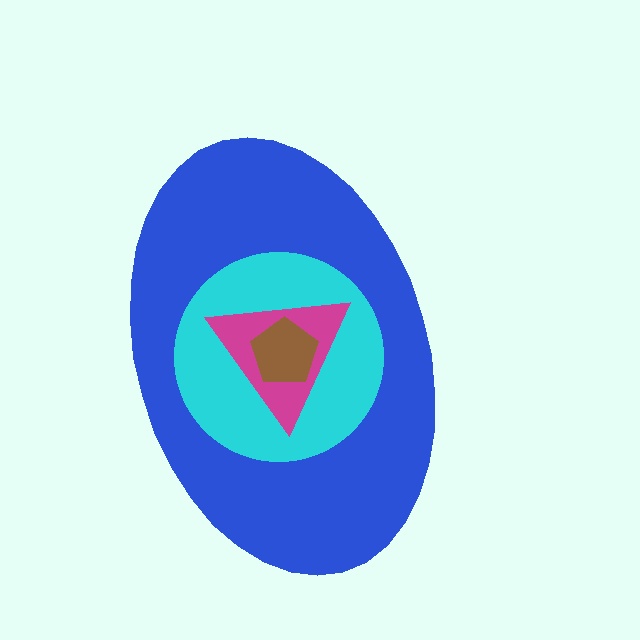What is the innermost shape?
The brown pentagon.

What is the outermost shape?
The blue ellipse.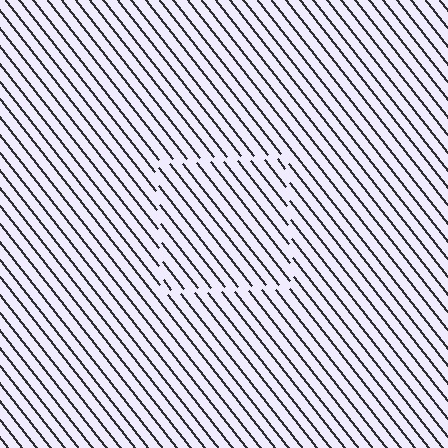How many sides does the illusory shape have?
4 sides — the line-ends trace a square.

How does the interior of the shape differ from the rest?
The interior of the shape contains the same grating, shifted by half a period — the contour is defined by the phase discontinuity where line-ends from the inner and outer gratings abut.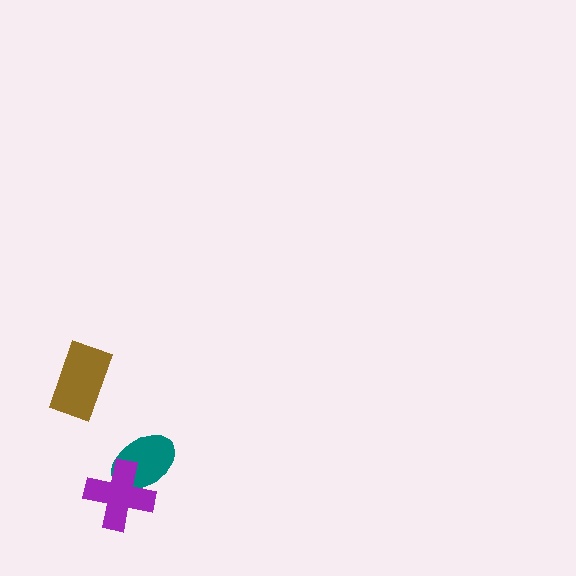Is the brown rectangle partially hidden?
No, no other shape covers it.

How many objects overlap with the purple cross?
1 object overlaps with the purple cross.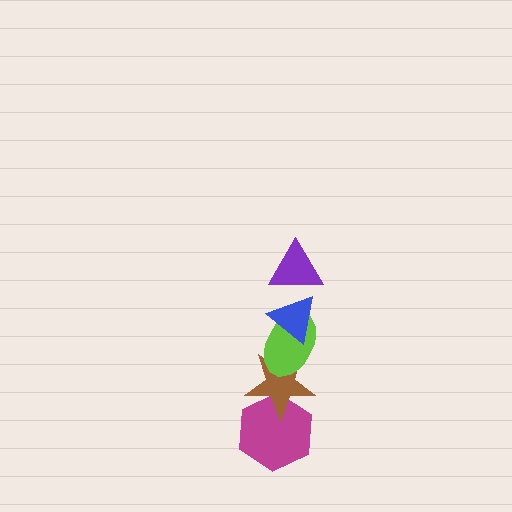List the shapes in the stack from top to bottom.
From top to bottom: the purple triangle, the blue triangle, the lime ellipse, the brown star, the magenta hexagon.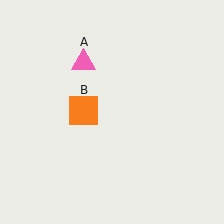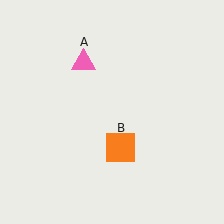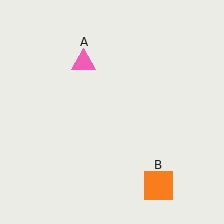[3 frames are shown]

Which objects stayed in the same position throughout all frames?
Pink triangle (object A) remained stationary.